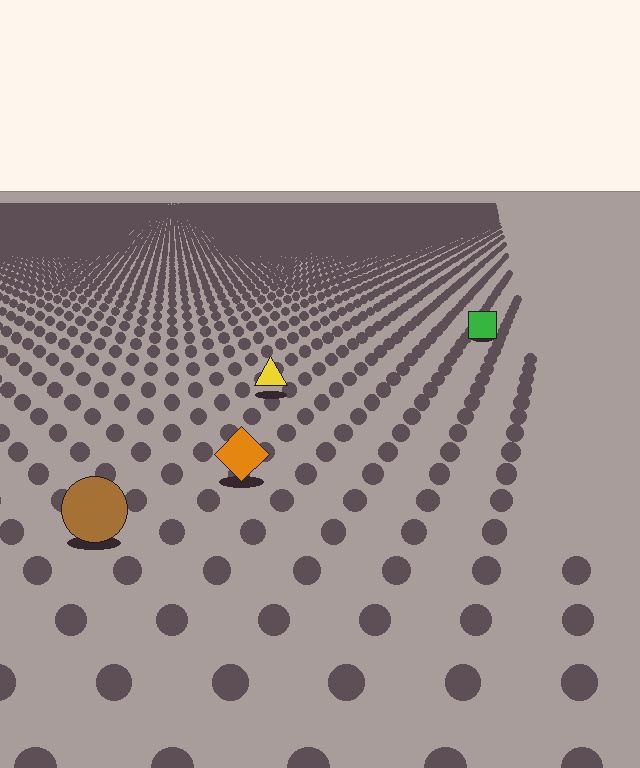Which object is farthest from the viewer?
The green square is farthest from the viewer. It appears smaller and the ground texture around it is denser.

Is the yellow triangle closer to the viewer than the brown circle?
No. The brown circle is closer — you can tell from the texture gradient: the ground texture is coarser near it.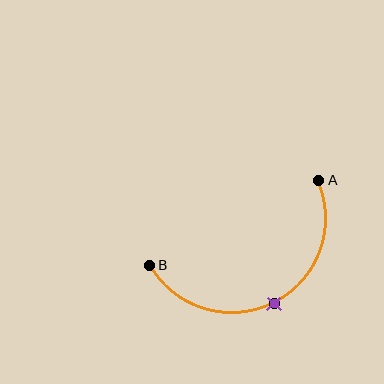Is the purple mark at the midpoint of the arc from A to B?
Yes. The purple mark lies on the arc at equal arc-length from both A and B — it is the arc midpoint.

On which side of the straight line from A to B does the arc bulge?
The arc bulges below the straight line connecting A and B.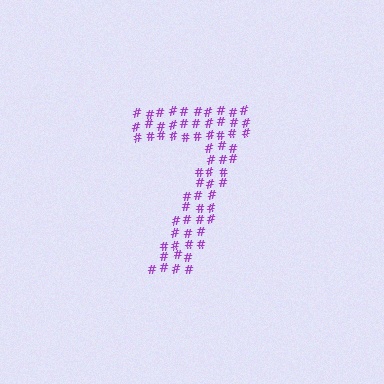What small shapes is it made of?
It is made of small hash symbols.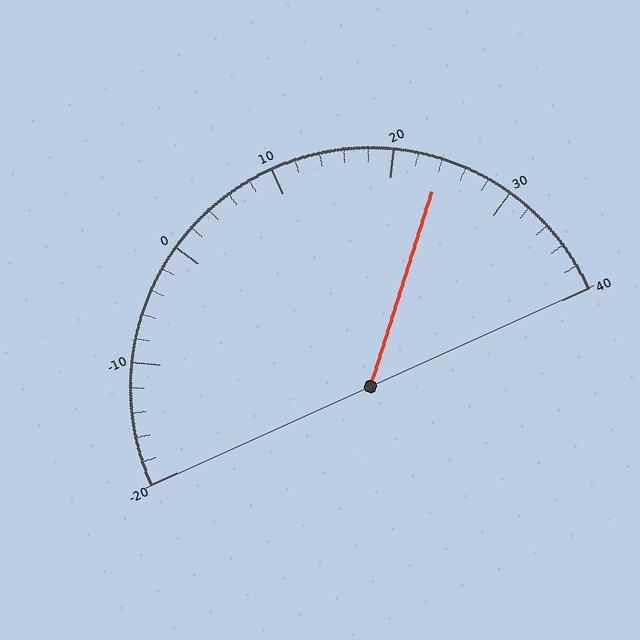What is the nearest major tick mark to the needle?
The nearest major tick mark is 20.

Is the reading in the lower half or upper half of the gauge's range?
The reading is in the upper half of the range (-20 to 40).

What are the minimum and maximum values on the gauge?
The gauge ranges from -20 to 40.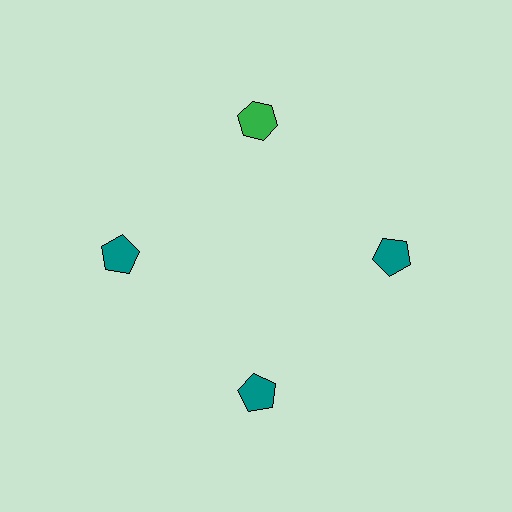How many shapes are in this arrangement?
There are 4 shapes arranged in a ring pattern.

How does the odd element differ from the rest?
It differs in both color (green instead of teal) and shape (hexagon instead of pentagon).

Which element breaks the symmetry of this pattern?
The green hexagon at roughly the 12 o'clock position breaks the symmetry. All other shapes are teal pentagons.